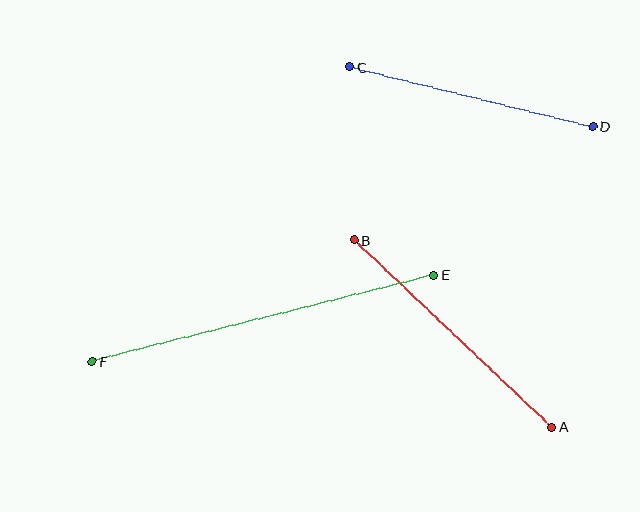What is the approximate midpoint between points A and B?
The midpoint is at approximately (453, 333) pixels.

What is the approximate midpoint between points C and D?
The midpoint is at approximately (471, 97) pixels.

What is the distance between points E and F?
The distance is approximately 353 pixels.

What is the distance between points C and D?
The distance is approximately 250 pixels.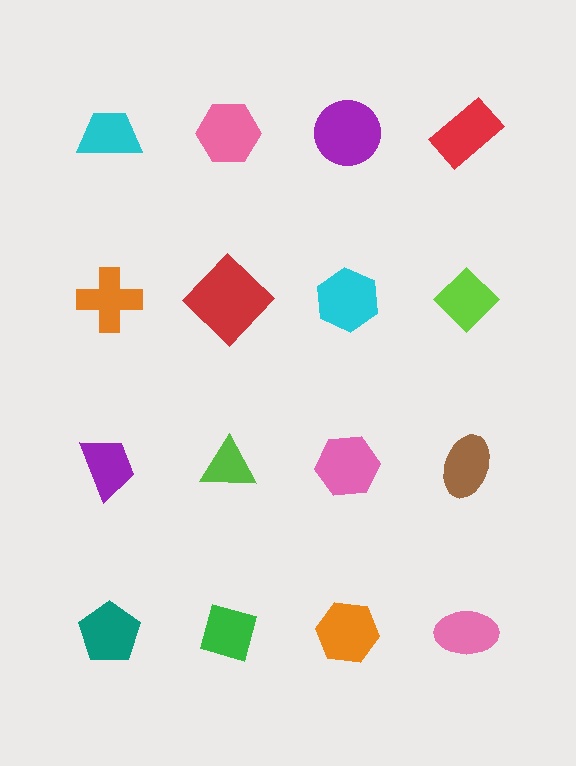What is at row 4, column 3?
An orange hexagon.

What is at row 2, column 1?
An orange cross.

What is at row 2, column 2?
A red diamond.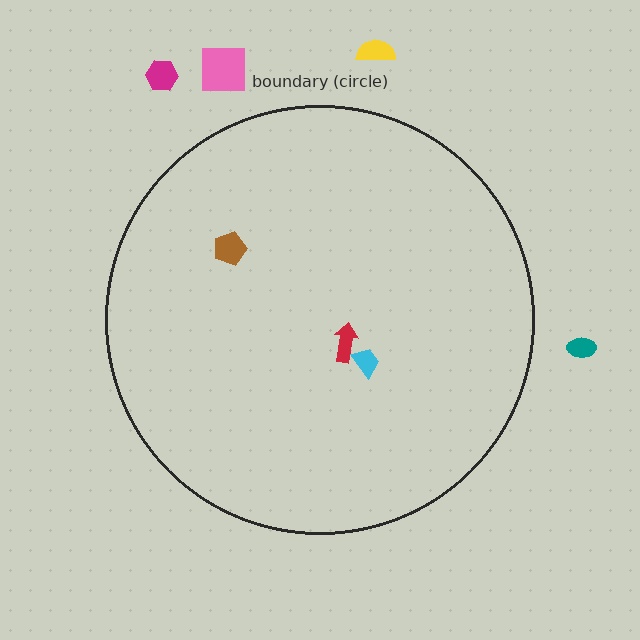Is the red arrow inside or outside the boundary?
Inside.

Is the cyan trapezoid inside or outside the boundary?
Inside.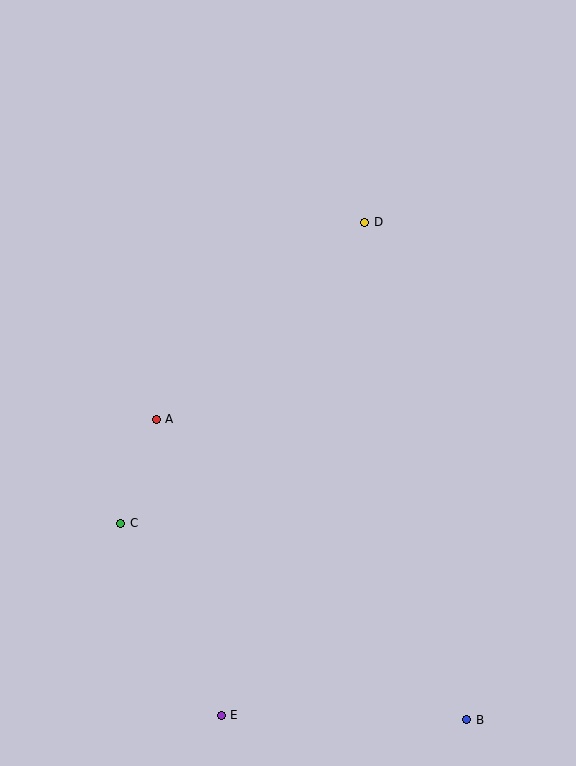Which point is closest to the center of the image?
Point A at (156, 419) is closest to the center.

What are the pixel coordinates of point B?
Point B is at (467, 720).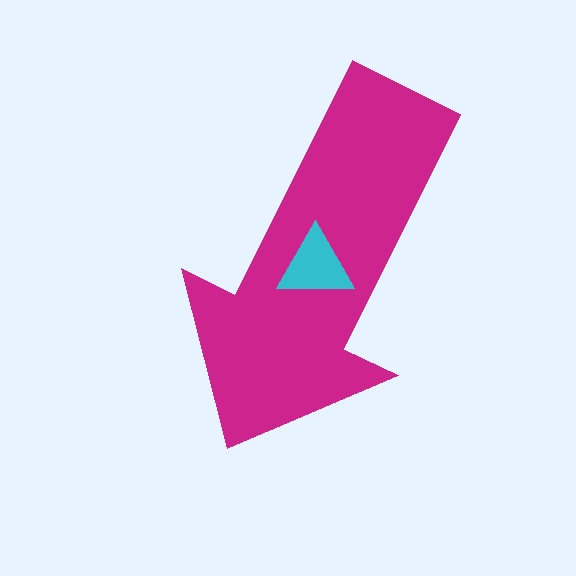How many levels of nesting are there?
2.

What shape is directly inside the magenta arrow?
The cyan triangle.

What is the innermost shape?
The cyan triangle.